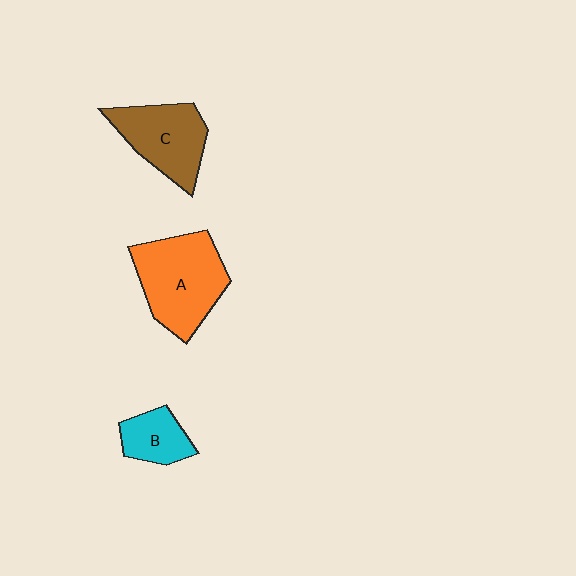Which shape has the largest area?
Shape A (orange).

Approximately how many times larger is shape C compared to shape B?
Approximately 1.7 times.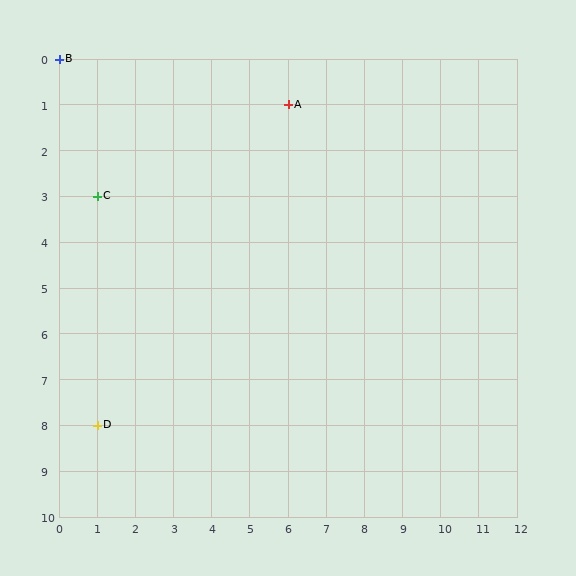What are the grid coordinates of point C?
Point C is at grid coordinates (1, 3).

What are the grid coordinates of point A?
Point A is at grid coordinates (6, 1).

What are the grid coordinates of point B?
Point B is at grid coordinates (0, 0).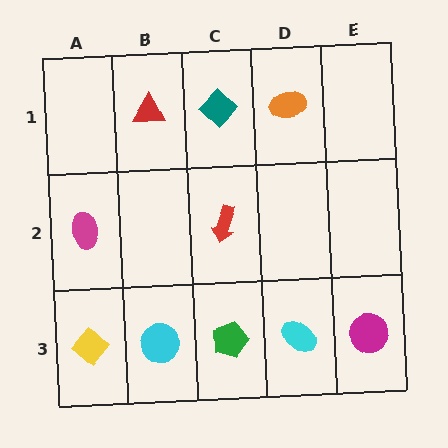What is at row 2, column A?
A magenta ellipse.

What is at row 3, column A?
A yellow diamond.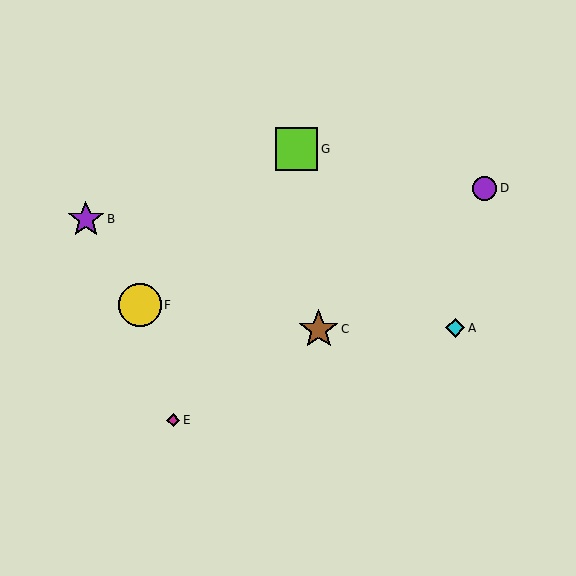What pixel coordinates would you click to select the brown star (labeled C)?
Click at (319, 329) to select the brown star C.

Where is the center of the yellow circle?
The center of the yellow circle is at (140, 305).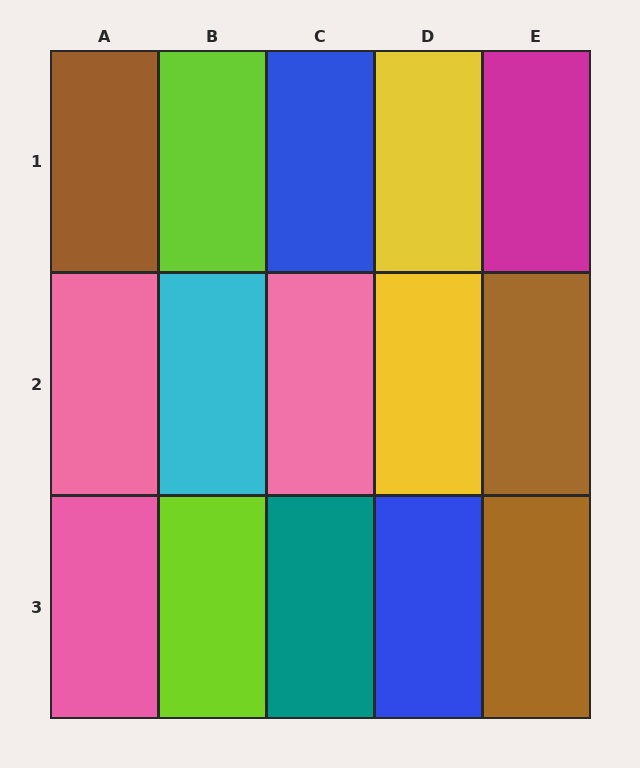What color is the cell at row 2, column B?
Cyan.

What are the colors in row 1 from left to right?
Brown, lime, blue, yellow, magenta.